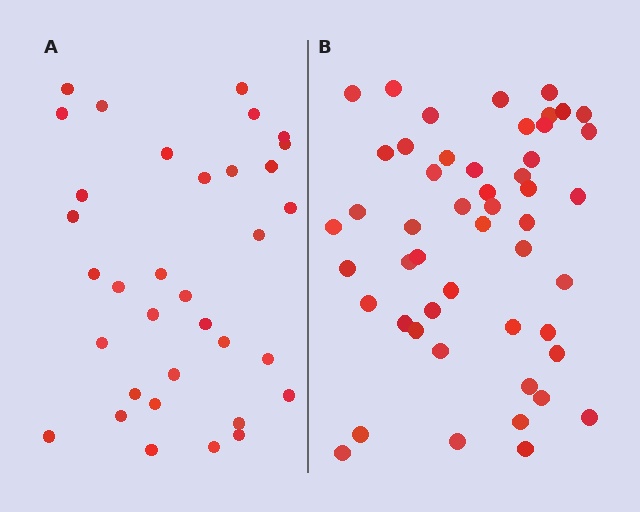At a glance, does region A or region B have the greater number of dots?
Region B (the right region) has more dots.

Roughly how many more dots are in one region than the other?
Region B has approximately 15 more dots than region A.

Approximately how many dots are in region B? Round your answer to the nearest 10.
About 50 dots.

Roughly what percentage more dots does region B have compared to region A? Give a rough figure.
About 45% more.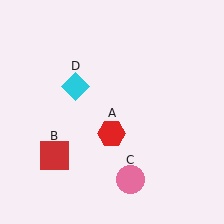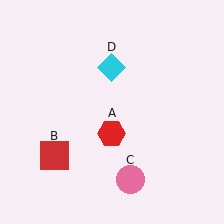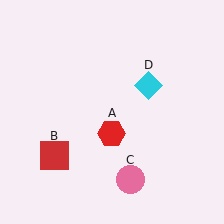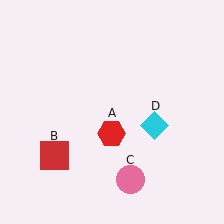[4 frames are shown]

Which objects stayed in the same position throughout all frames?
Red hexagon (object A) and red square (object B) and pink circle (object C) remained stationary.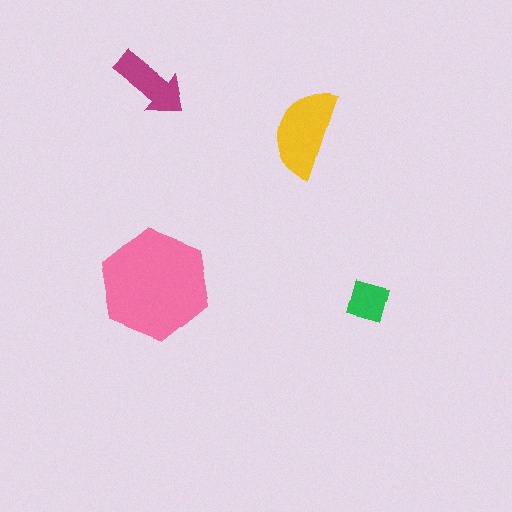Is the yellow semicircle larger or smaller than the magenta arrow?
Larger.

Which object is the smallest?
The green square.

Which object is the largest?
The pink hexagon.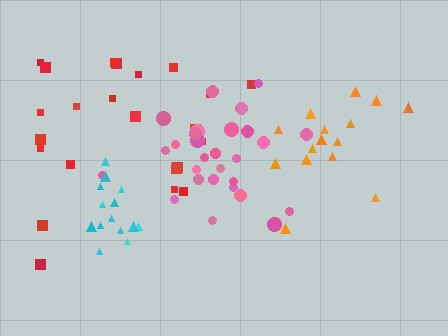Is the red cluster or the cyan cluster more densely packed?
Cyan.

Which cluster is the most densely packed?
Cyan.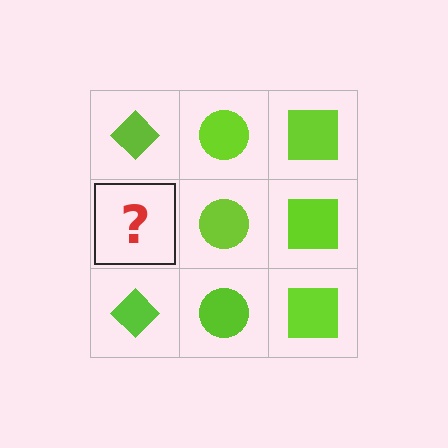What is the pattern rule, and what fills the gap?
The rule is that each column has a consistent shape. The gap should be filled with a lime diamond.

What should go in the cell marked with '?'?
The missing cell should contain a lime diamond.